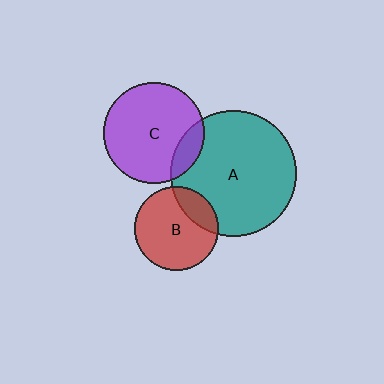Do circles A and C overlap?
Yes.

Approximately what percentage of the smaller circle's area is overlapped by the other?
Approximately 15%.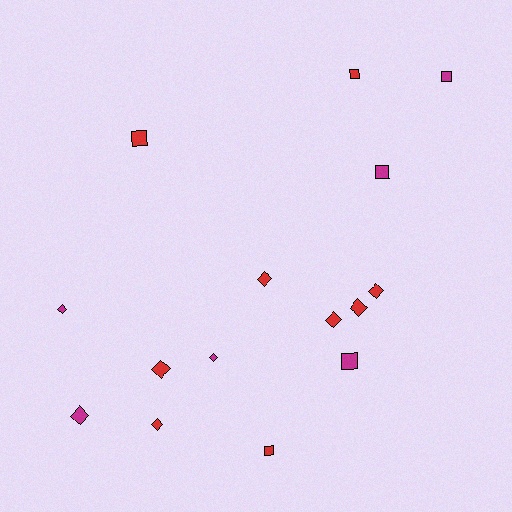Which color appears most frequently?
Red, with 9 objects.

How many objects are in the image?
There are 15 objects.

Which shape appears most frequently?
Diamond, with 9 objects.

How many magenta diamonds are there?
There are 3 magenta diamonds.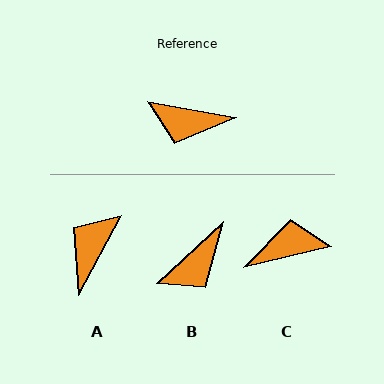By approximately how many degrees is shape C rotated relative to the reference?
Approximately 157 degrees clockwise.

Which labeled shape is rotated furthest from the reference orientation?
C, about 157 degrees away.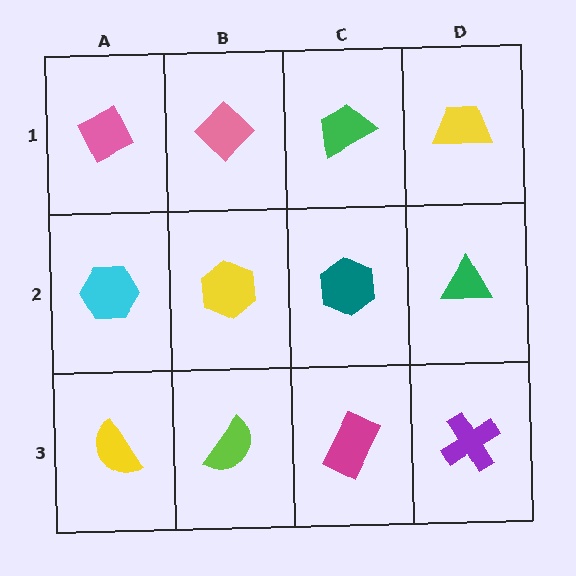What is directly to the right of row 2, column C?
A green triangle.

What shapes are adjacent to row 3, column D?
A green triangle (row 2, column D), a magenta rectangle (row 3, column C).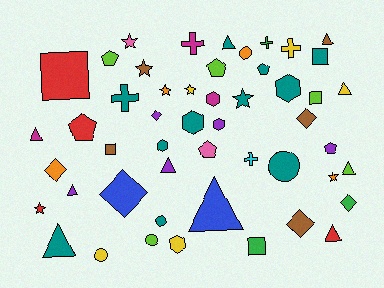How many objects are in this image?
There are 50 objects.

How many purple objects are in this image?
There are 5 purple objects.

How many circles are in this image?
There are 5 circles.